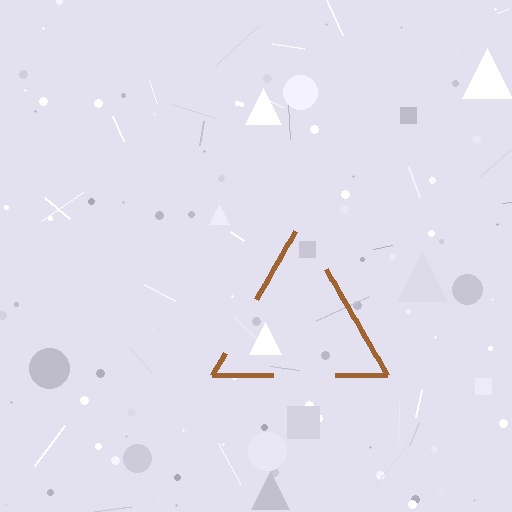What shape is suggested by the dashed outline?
The dashed outline suggests a triangle.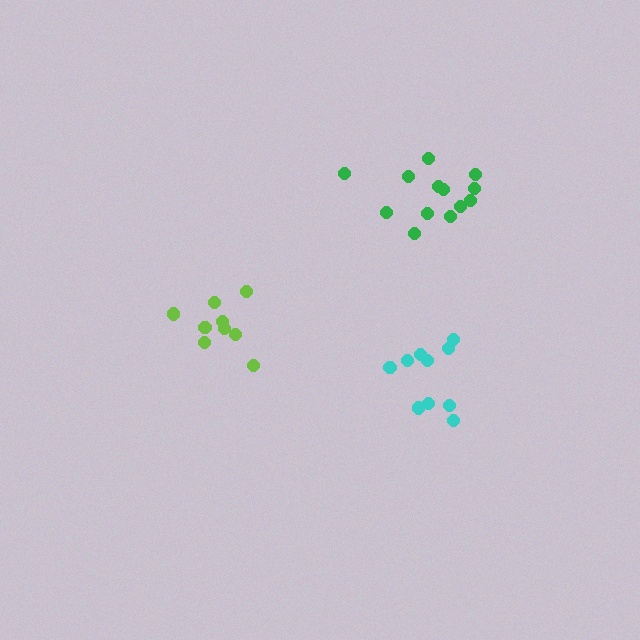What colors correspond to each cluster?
The clusters are colored: cyan, lime, green.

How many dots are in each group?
Group 1: 10 dots, Group 2: 9 dots, Group 3: 13 dots (32 total).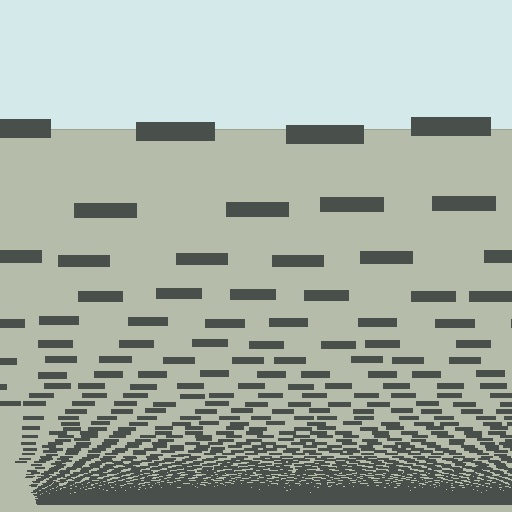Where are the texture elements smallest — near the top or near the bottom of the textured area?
Near the bottom.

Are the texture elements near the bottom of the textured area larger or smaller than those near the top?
Smaller. The gradient is inverted — elements near the bottom are smaller and denser.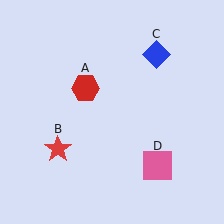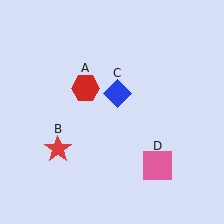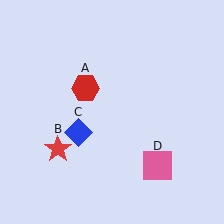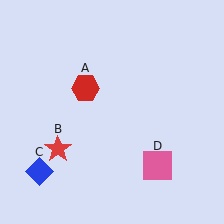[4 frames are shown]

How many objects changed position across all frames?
1 object changed position: blue diamond (object C).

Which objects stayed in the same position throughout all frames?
Red hexagon (object A) and red star (object B) and pink square (object D) remained stationary.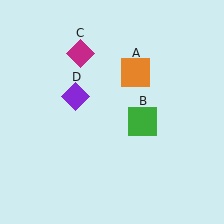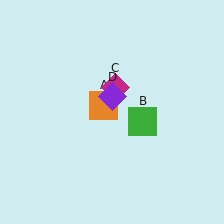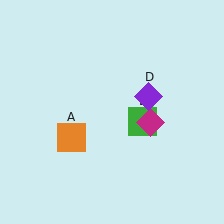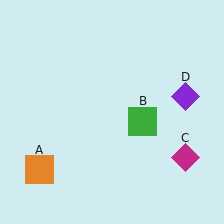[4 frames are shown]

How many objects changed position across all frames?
3 objects changed position: orange square (object A), magenta diamond (object C), purple diamond (object D).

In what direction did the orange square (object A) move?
The orange square (object A) moved down and to the left.